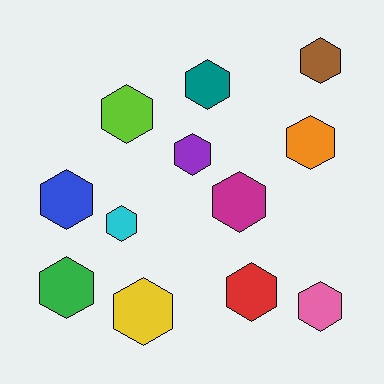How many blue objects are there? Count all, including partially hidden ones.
There is 1 blue object.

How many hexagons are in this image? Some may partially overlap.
There are 12 hexagons.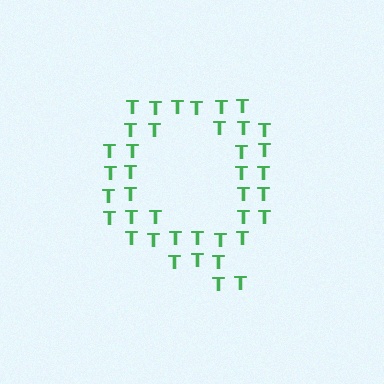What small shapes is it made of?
It is made of small letter T's.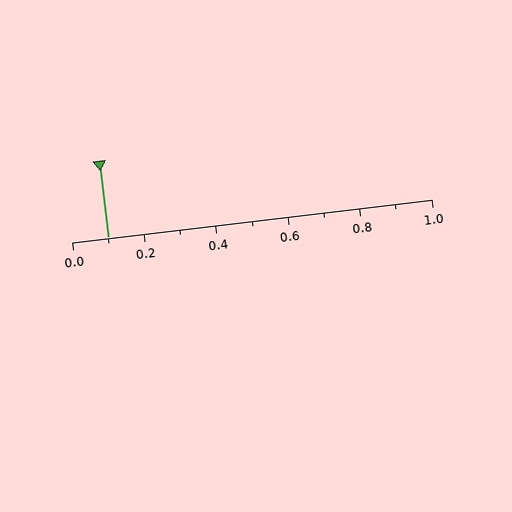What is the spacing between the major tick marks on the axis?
The major ticks are spaced 0.2 apart.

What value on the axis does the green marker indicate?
The marker indicates approximately 0.1.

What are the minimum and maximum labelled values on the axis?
The axis runs from 0.0 to 1.0.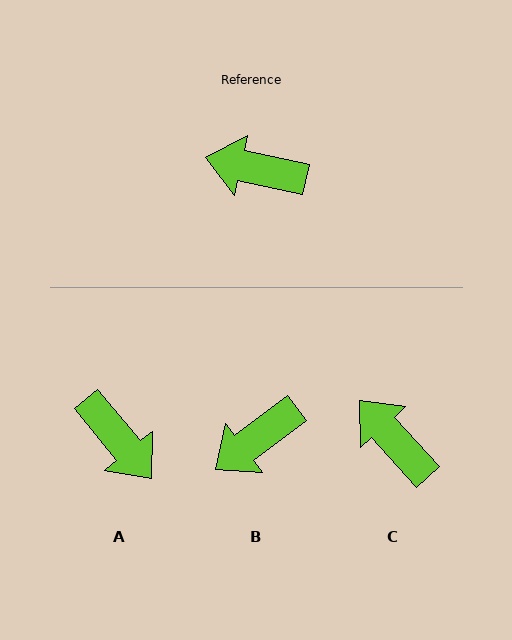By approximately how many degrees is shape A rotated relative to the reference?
Approximately 142 degrees counter-clockwise.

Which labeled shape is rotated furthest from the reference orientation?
A, about 142 degrees away.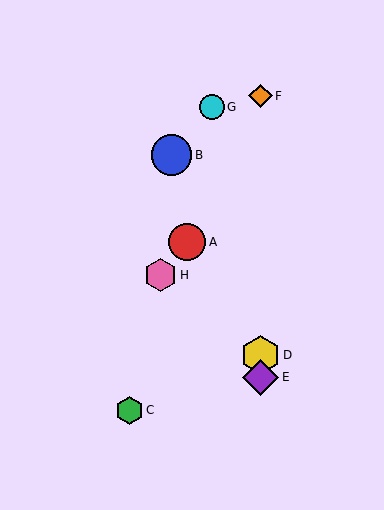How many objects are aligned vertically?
3 objects (D, E, F) are aligned vertically.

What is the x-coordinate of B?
Object B is at x≈172.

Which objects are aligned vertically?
Objects D, E, F are aligned vertically.